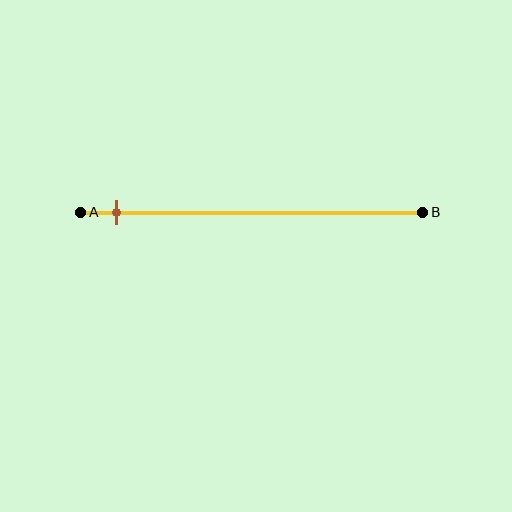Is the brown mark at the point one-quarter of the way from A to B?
No, the mark is at about 10% from A, not at the 25% one-quarter point.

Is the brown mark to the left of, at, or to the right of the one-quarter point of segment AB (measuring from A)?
The brown mark is to the left of the one-quarter point of segment AB.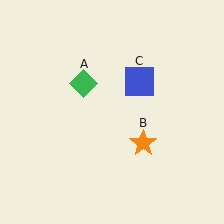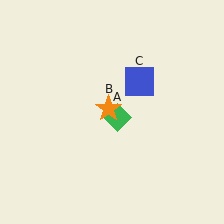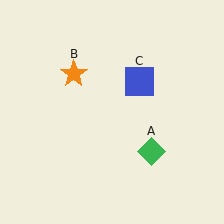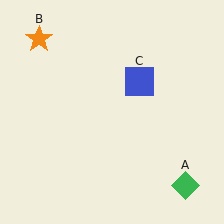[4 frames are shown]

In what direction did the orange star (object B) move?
The orange star (object B) moved up and to the left.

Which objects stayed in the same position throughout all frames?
Blue square (object C) remained stationary.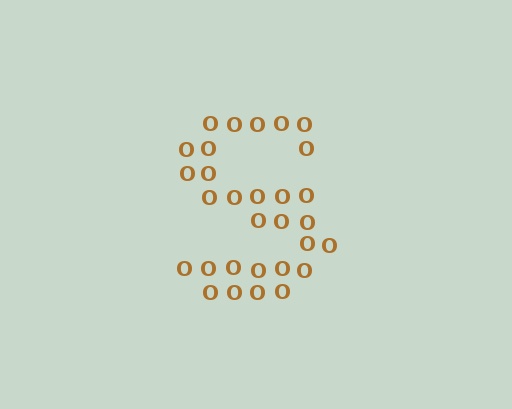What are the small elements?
The small elements are letter O's.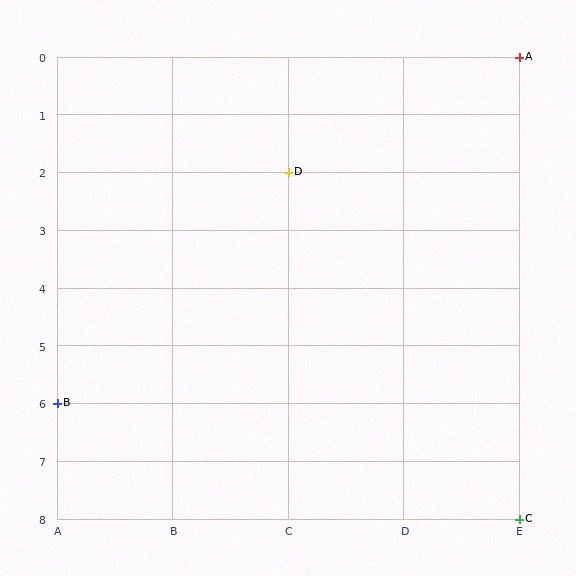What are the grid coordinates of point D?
Point D is at grid coordinates (C, 2).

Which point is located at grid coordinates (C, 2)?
Point D is at (C, 2).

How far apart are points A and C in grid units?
Points A and C are 8 rows apart.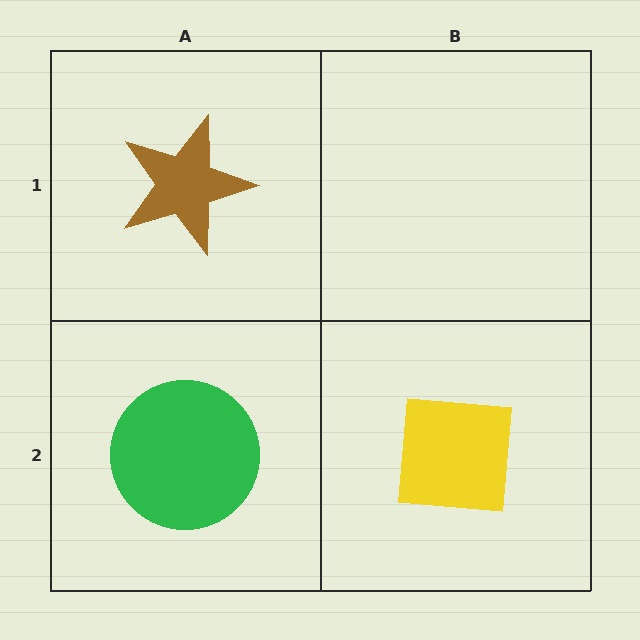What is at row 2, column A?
A green circle.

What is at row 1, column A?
A brown star.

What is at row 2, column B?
A yellow square.